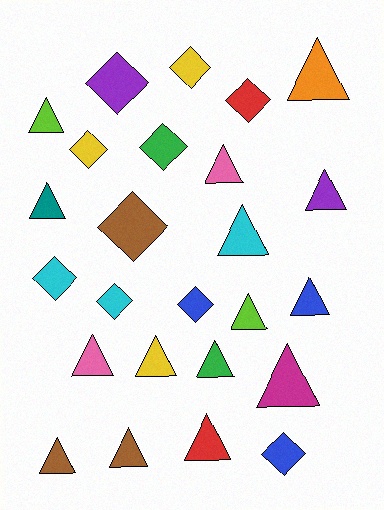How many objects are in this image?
There are 25 objects.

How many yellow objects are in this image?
There are 3 yellow objects.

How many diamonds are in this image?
There are 10 diamonds.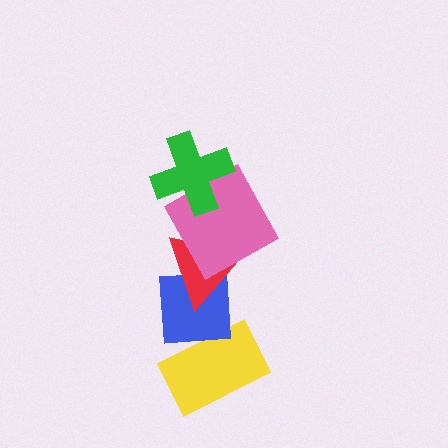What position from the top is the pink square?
The pink square is 2nd from the top.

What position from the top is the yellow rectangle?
The yellow rectangle is 5th from the top.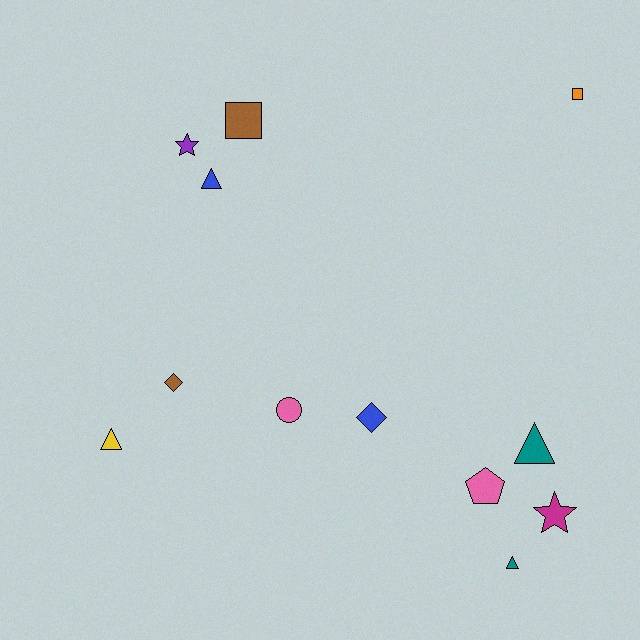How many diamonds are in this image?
There are 2 diamonds.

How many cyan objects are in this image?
There are no cyan objects.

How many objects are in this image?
There are 12 objects.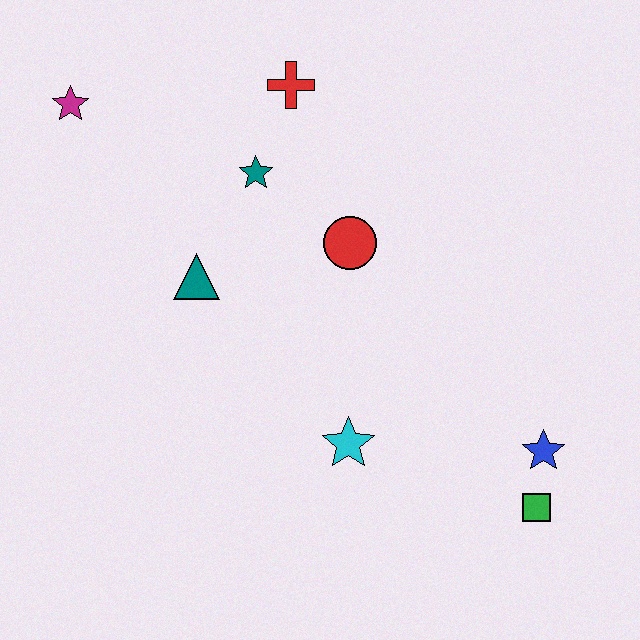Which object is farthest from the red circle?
The green square is farthest from the red circle.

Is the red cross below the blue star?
No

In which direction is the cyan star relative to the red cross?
The cyan star is below the red cross.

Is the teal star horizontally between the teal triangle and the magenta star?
No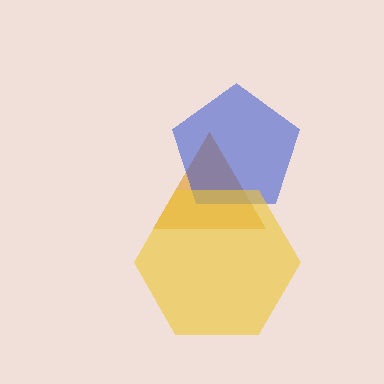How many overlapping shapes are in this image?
There are 3 overlapping shapes in the image.